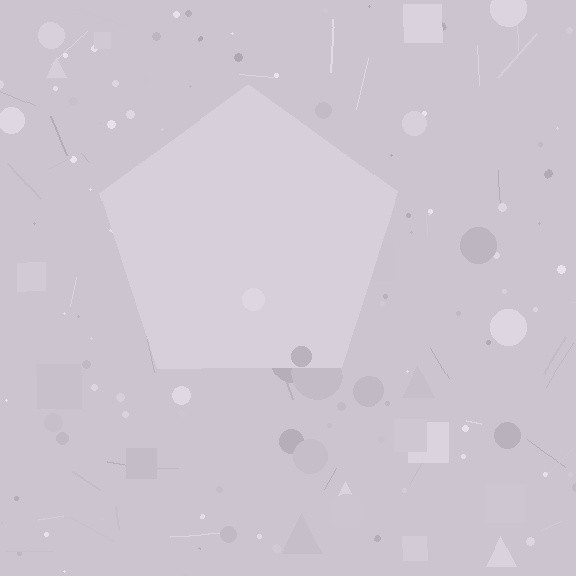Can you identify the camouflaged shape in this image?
The camouflaged shape is a pentagon.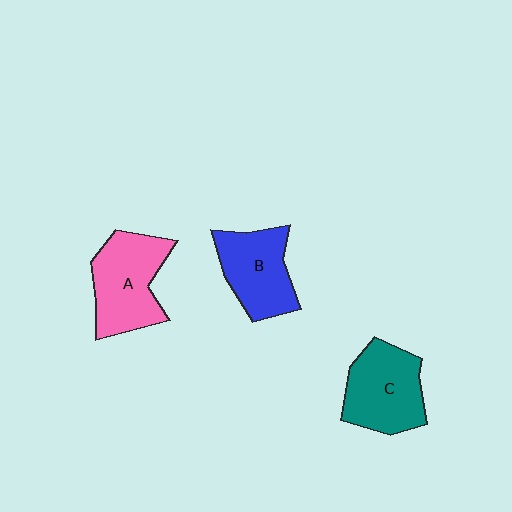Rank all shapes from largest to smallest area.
From largest to smallest: A (pink), C (teal), B (blue).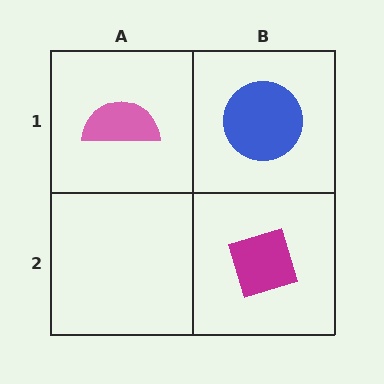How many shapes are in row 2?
1 shape.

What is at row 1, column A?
A pink semicircle.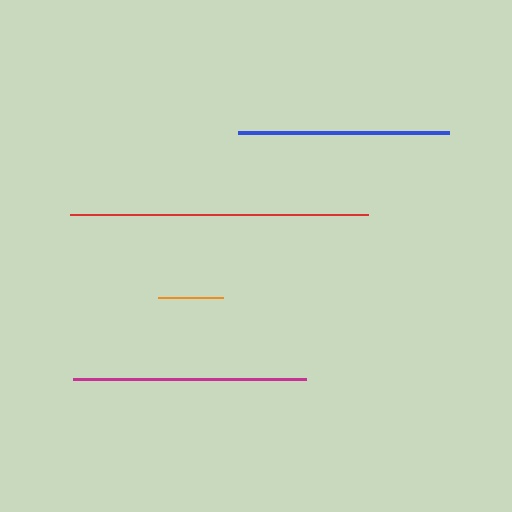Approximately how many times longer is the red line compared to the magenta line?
The red line is approximately 1.3 times the length of the magenta line.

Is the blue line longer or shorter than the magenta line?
The magenta line is longer than the blue line.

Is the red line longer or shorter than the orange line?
The red line is longer than the orange line.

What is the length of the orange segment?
The orange segment is approximately 65 pixels long.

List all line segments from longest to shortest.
From longest to shortest: red, magenta, blue, orange.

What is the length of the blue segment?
The blue segment is approximately 211 pixels long.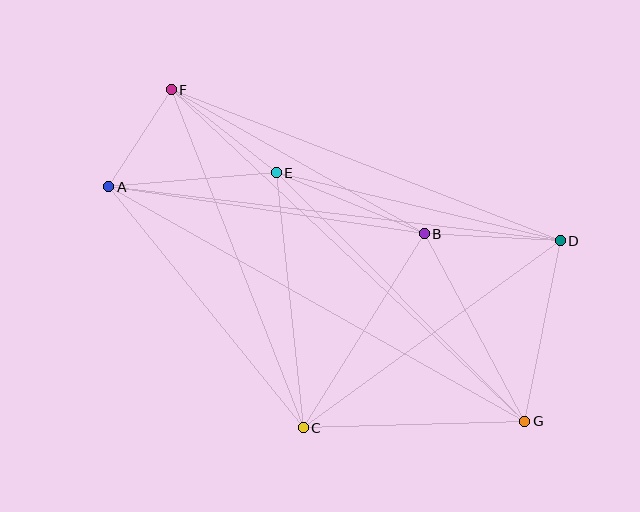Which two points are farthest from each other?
Points F and G are farthest from each other.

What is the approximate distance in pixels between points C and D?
The distance between C and D is approximately 318 pixels.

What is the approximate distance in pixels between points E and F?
The distance between E and F is approximately 134 pixels.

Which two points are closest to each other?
Points A and F are closest to each other.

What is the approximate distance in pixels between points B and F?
The distance between B and F is approximately 291 pixels.